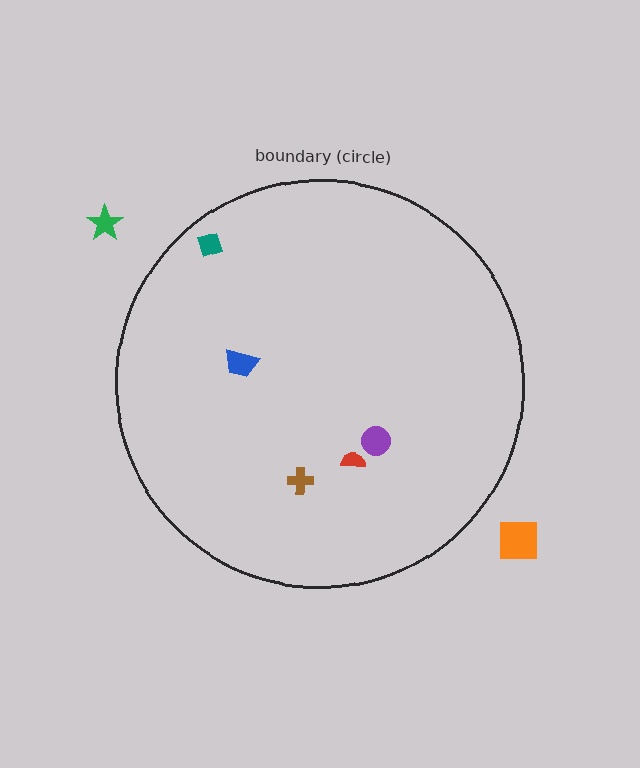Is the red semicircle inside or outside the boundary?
Inside.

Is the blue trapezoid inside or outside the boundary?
Inside.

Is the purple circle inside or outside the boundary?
Inside.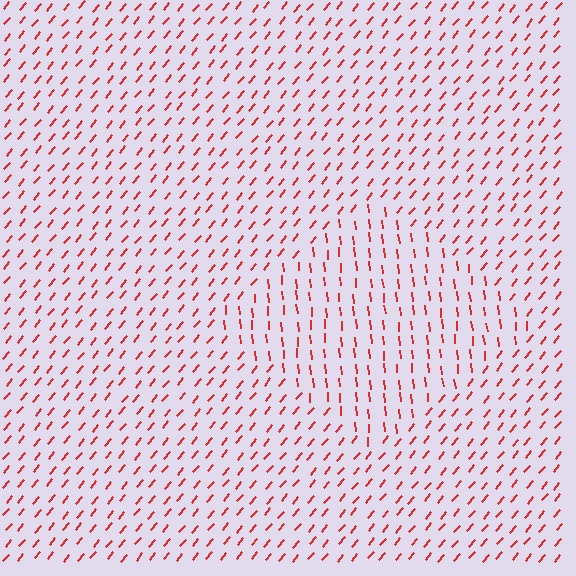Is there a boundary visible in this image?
Yes, there is a texture boundary formed by a change in line orientation.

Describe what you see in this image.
The image is filled with small red line segments. A diamond region in the image has lines oriented differently from the surrounding lines, creating a visible texture boundary.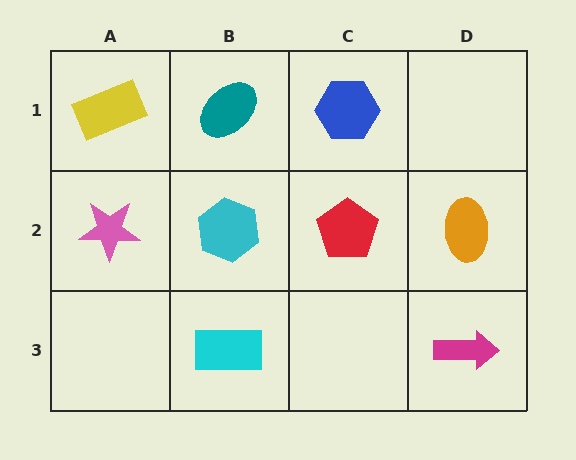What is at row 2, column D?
An orange ellipse.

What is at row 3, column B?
A cyan rectangle.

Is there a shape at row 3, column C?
No, that cell is empty.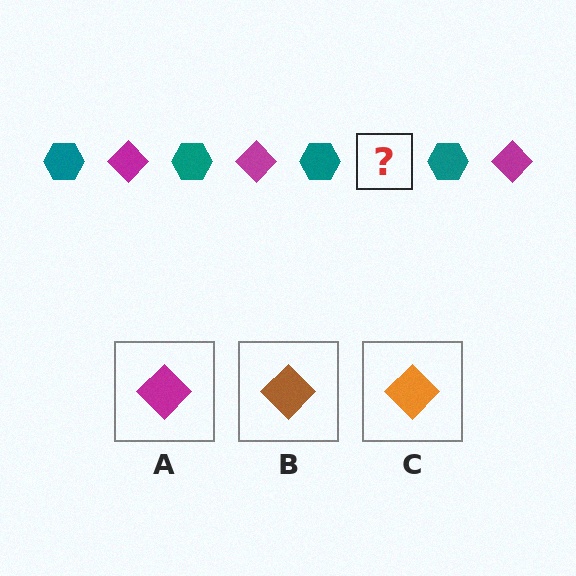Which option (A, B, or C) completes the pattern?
A.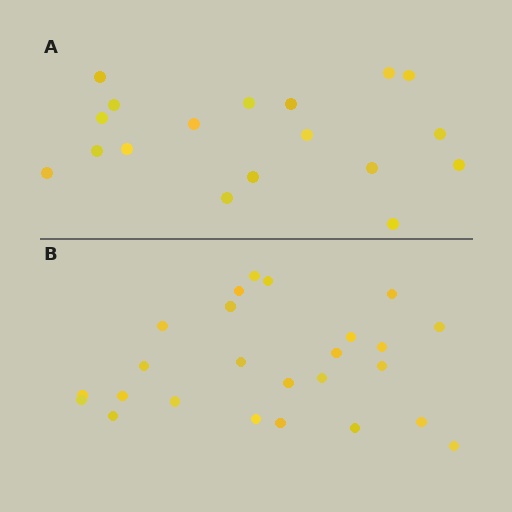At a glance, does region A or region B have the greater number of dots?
Region B (the bottom region) has more dots.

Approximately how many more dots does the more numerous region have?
Region B has roughly 8 or so more dots than region A.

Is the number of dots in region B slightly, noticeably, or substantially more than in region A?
Region B has noticeably more, but not dramatically so. The ratio is roughly 1.4 to 1.